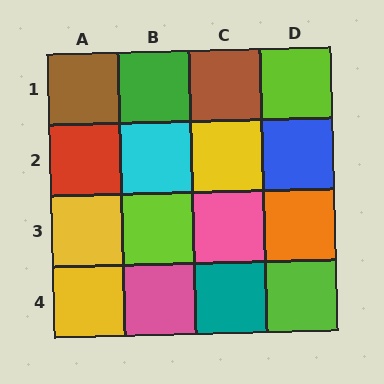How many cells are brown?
2 cells are brown.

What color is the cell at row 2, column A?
Red.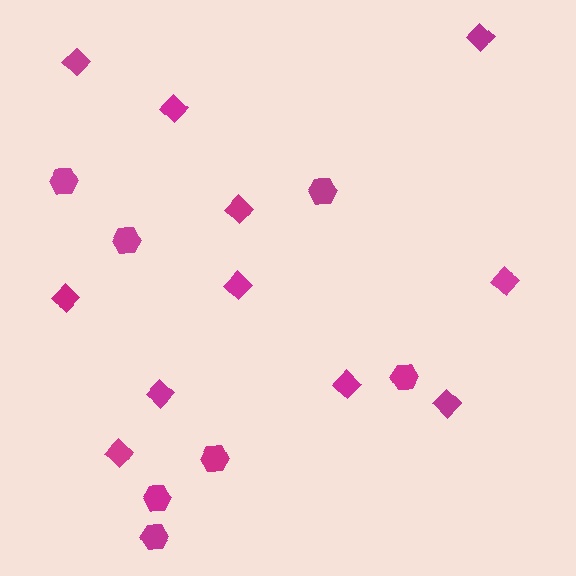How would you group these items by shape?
There are 2 groups: one group of hexagons (7) and one group of diamonds (11).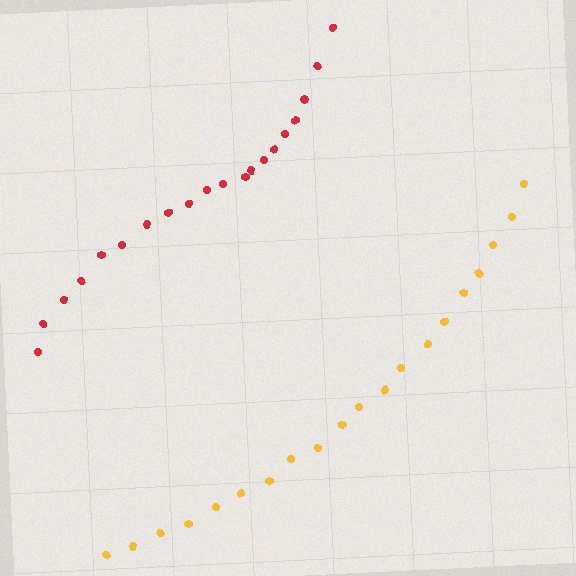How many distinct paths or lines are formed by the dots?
There are 2 distinct paths.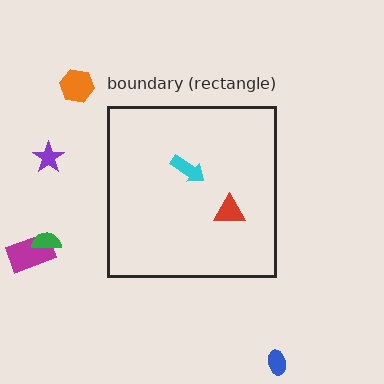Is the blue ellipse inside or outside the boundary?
Outside.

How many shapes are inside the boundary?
2 inside, 5 outside.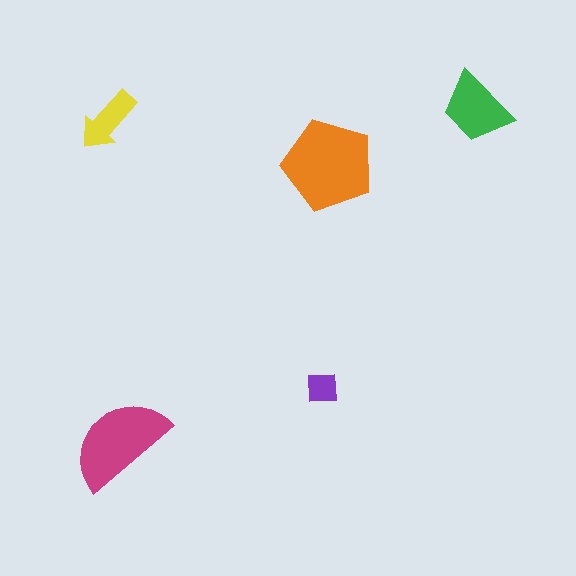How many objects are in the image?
There are 5 objects in the image.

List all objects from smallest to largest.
The purple square, the yellow arrow, the green trapezoid, the magenta semicircle, the orange pentagon.